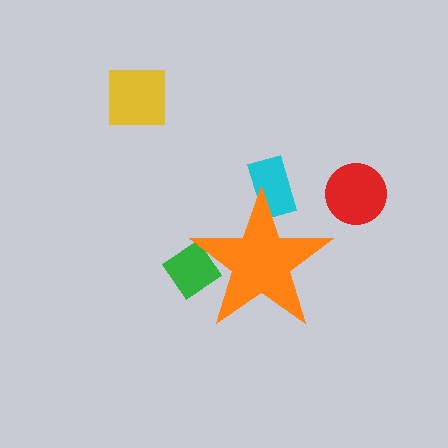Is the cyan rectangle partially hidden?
Yes, the cyan rectangle is partially hidden behind the orange star.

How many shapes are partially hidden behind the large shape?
2 shapes are partially hidden.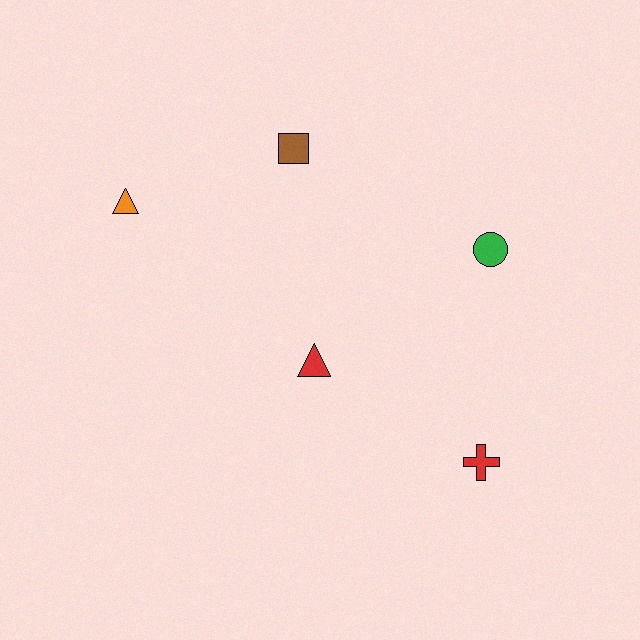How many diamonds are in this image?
There are no diamonds.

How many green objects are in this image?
There is 1 green object.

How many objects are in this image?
There are 5 objects.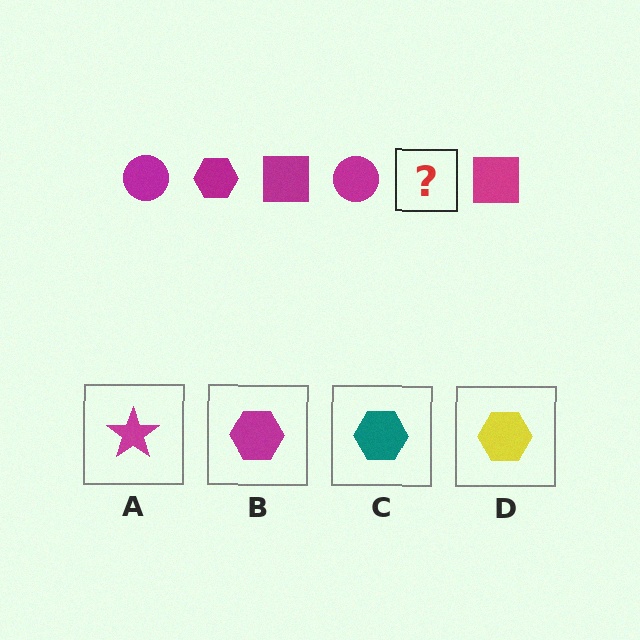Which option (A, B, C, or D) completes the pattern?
B.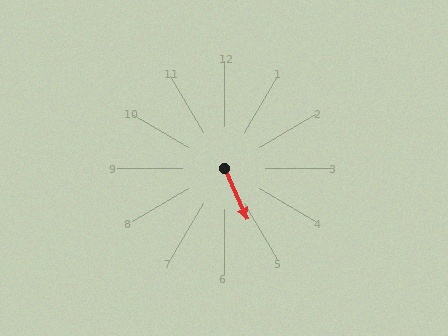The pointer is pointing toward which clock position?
Roughly 5 o'clock.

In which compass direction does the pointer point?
Southeast.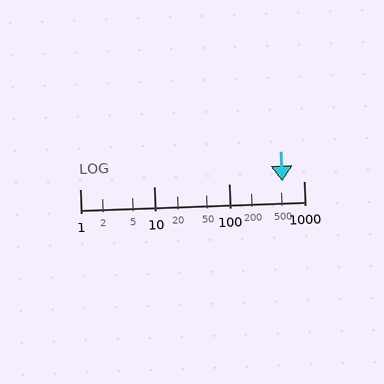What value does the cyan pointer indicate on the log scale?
The pointer indicates approximately 510.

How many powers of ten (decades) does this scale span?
The scale spans 3 decades, from 1 to 1000.